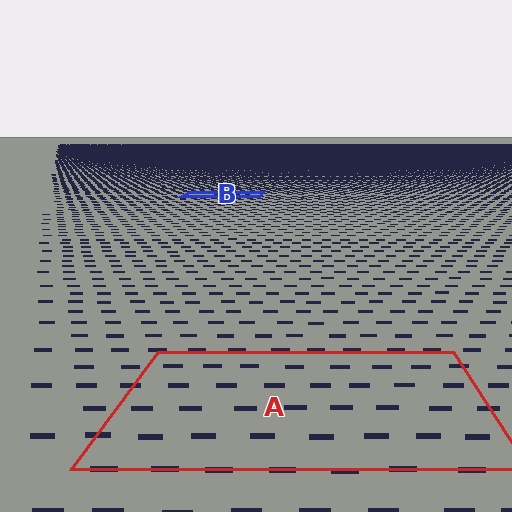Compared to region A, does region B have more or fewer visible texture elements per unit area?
Region B has more texture elements per unit area — they are packed more densely because it is farther away.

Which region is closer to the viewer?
Region A is closer. The texture elements there are larger and more spread out.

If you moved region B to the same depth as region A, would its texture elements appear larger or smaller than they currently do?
They would appear larger. At a closer depth, the same texture elements are projected at a bigger on-screen size.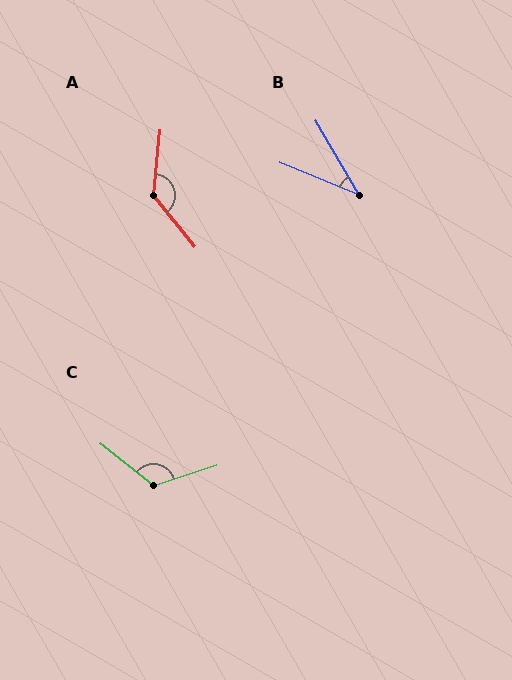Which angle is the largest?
A, at approximately 136 degrees.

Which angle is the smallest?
B, at approximately 38 degrees.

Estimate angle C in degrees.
Approximately 123 degrees.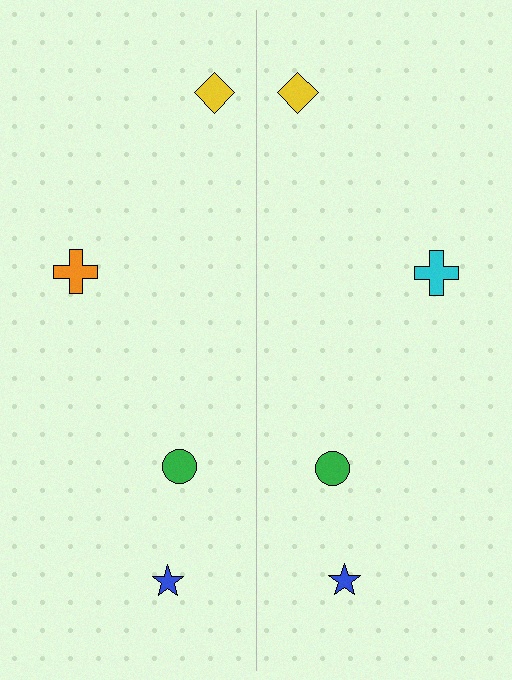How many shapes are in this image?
There are 8 shapes in this image.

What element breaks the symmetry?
The cyan cross on the right side breaks the symmetry — its mirror counterpart is orange.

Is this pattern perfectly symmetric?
No, the pattern is not perfectly symmetric. The cyan cross on the right side breaks the symmetry — its mirror counterpart is orange.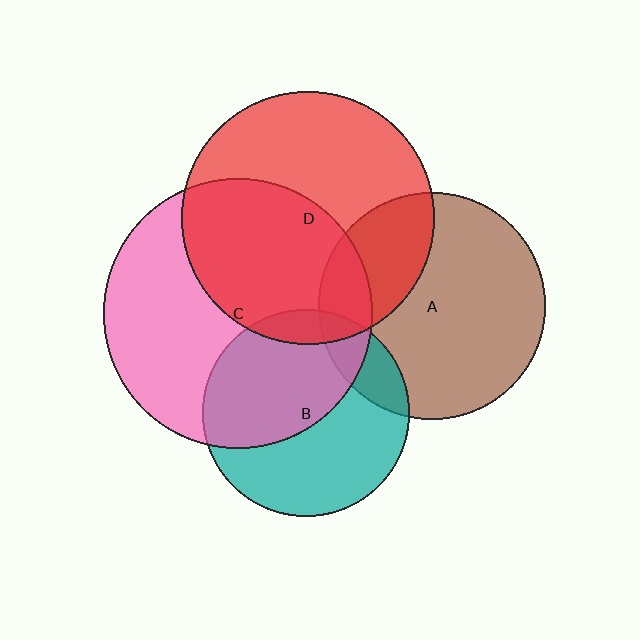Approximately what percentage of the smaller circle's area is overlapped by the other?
Approximately 10%.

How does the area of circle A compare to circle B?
Approximately 1.2 times.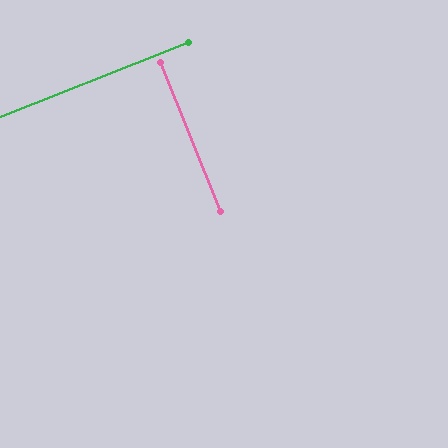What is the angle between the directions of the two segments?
Approximately 89 degrees.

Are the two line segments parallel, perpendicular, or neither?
Perpendicular — they meet at approximately 89°.